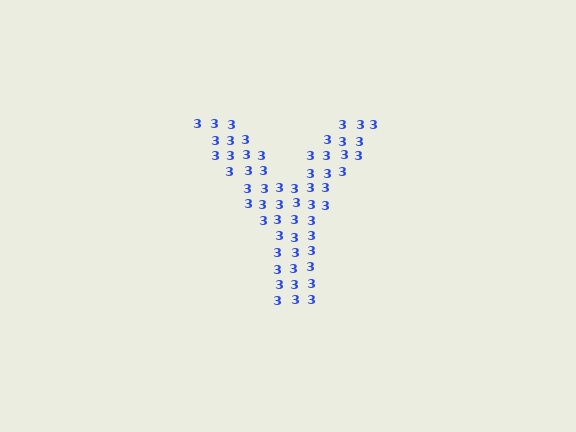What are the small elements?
The small elements are digit 3's.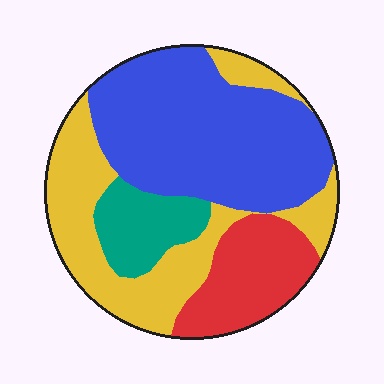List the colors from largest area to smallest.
From largest to smallest: blue, yellow, red, teal.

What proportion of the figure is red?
Red covers roughly 15% of the figure.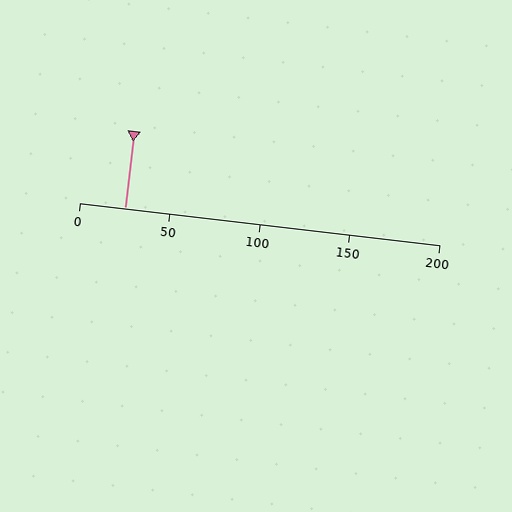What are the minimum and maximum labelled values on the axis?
The axis runs from 0 to 200.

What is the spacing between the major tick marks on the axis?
The major ticks are spaced 50 apart.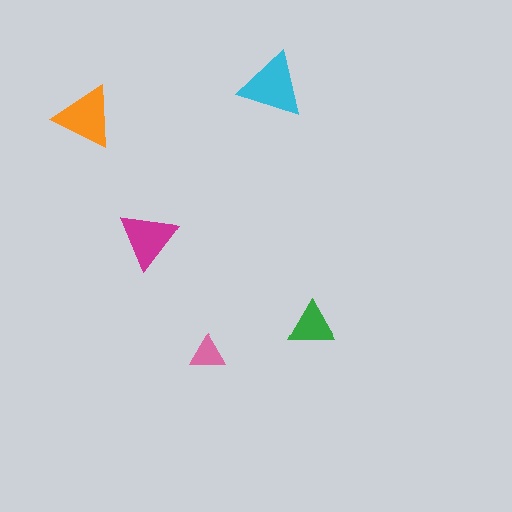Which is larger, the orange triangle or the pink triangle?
The orange one.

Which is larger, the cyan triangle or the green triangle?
The cyan one.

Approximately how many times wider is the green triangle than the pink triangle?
About 1.5 times wider.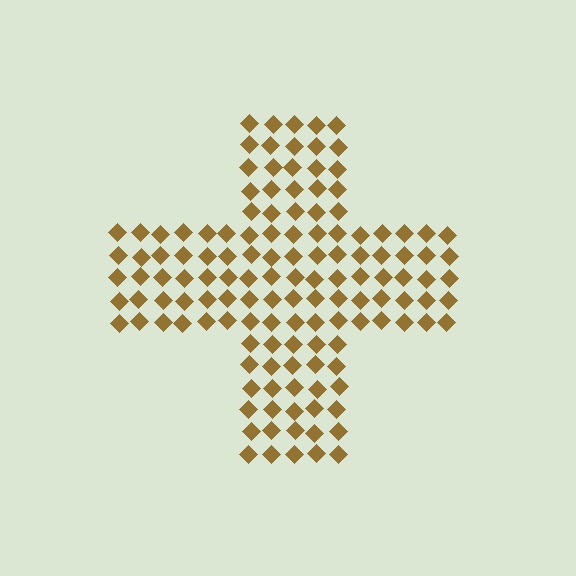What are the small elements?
The small elements are diamonds.